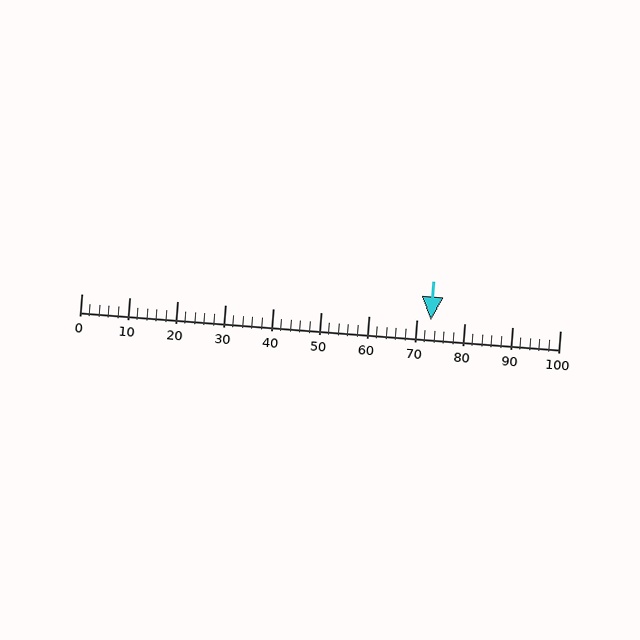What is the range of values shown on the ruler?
The ruler shows values from 0 to 100.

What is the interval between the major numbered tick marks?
The major tick marks are spaced 10 units apart.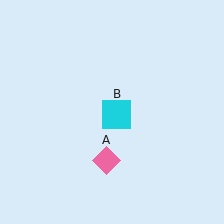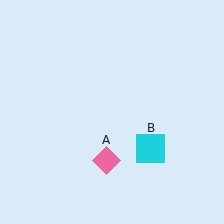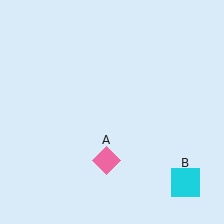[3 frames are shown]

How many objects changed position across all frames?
1 object changed position: cyan square (object B).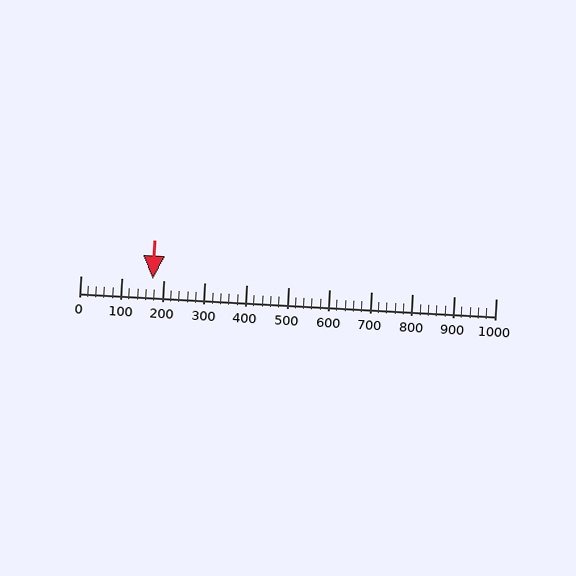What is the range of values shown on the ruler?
The ruler shows values from 0 to 1000.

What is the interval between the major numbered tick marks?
The major tick marks are spaced 100 units apart.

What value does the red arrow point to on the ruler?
The red arrow points to approximately 174.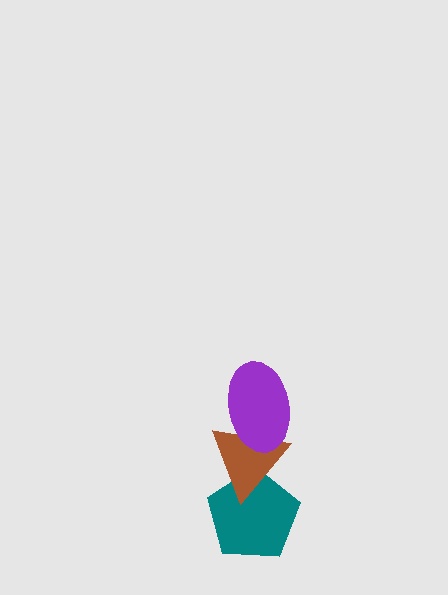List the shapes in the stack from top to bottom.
From top to bottom: the purple ellipse, the brown triangle, the teal pentagon.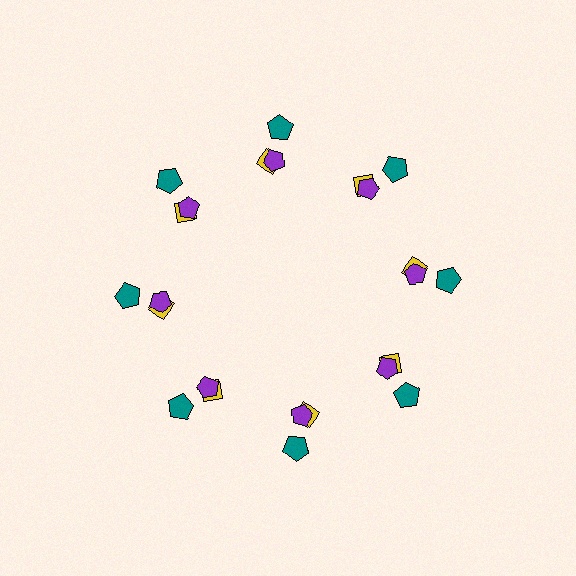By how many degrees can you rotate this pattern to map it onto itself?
The pattern maps onto itself every 45 degrees of rotation.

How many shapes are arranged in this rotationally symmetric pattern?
There are 24 shapes, arranged in 8 groups of 3.